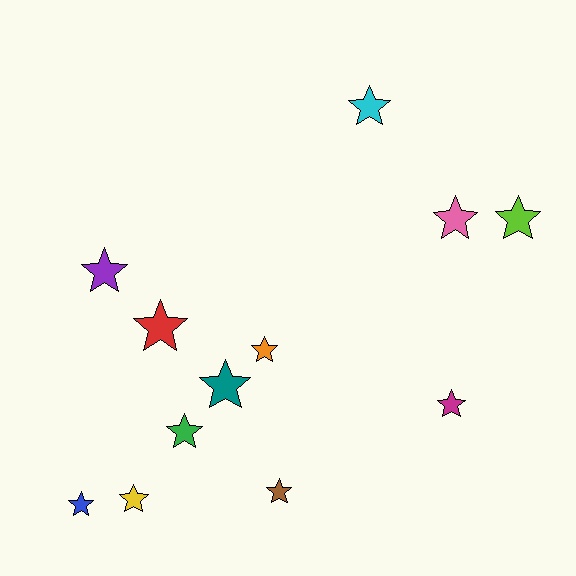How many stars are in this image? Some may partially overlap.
There are 12 stars.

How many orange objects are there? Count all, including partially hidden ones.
There is 1 orange object.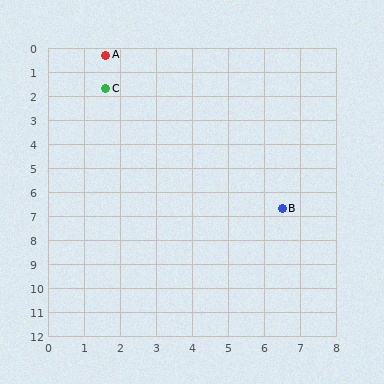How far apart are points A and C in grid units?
Points A and C are about 1.4 grid units apart.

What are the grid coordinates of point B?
Point B is at approximately (6.5, 6.7).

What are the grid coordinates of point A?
Point A is at approximately (1.6, 0.3).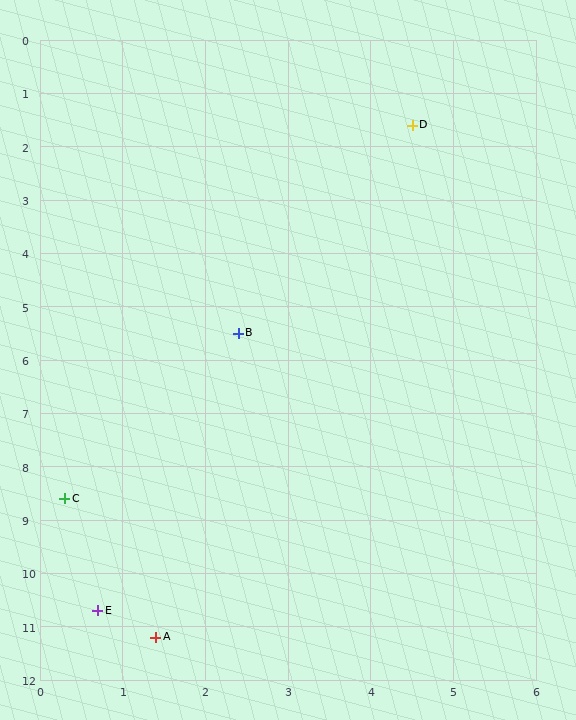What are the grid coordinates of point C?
Point C is at approximately (0.3, 8.6).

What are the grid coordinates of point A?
Point A is at approximately (1.4, 11.2).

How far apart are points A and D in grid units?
Points A and D are about 10.1 grid units apart.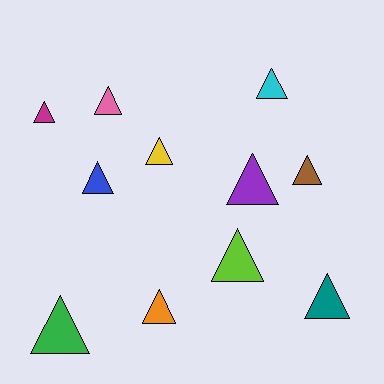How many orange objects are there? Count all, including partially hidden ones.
There is 1 orange object.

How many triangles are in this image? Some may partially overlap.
There are 11 triangles.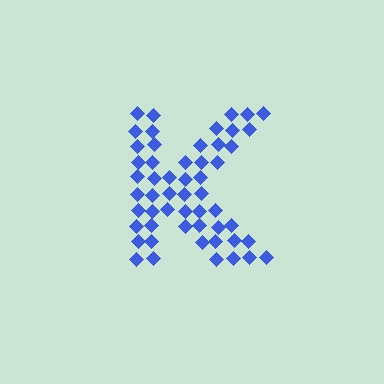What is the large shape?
The large shape is the letter K.